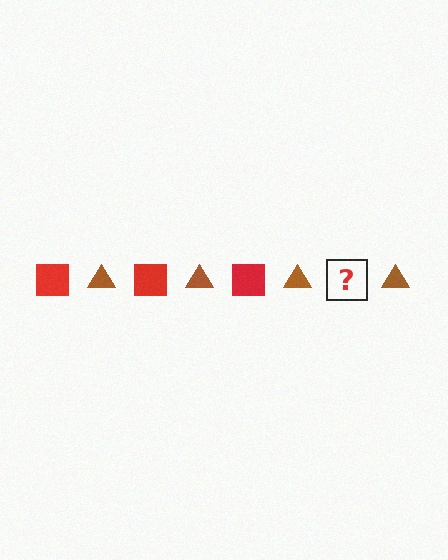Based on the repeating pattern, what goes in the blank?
The blank should be a red square.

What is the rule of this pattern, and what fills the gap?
The rule is that the pattern alternates between red square and brown triangle. The gap should be filled with a red square.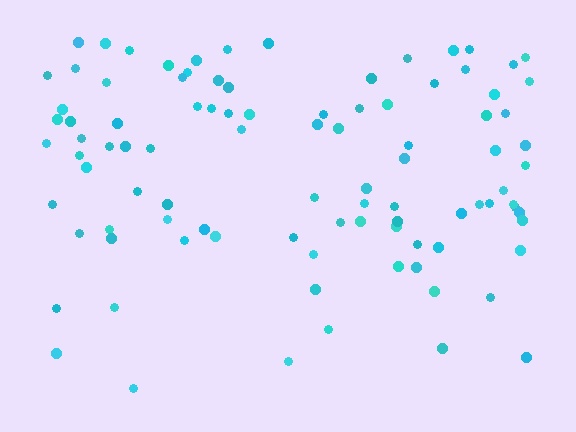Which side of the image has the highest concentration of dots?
The top.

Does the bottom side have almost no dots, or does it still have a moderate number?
Still a moderate number, just noticeably fewer than the top.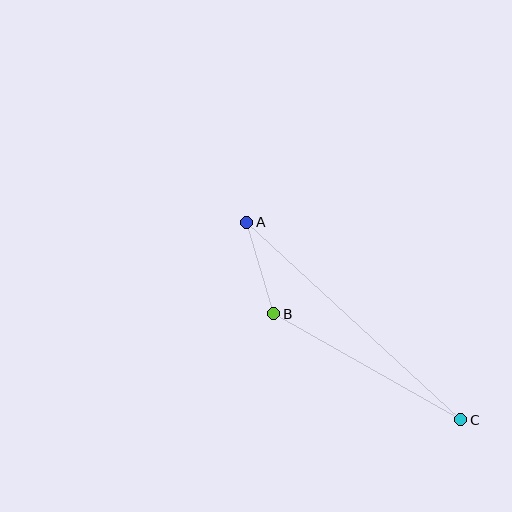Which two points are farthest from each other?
Points A and C are farthest from each other.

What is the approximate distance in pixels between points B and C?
The distance between B and C is approximately 215 pixels.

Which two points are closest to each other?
Points A and B are closest to each other.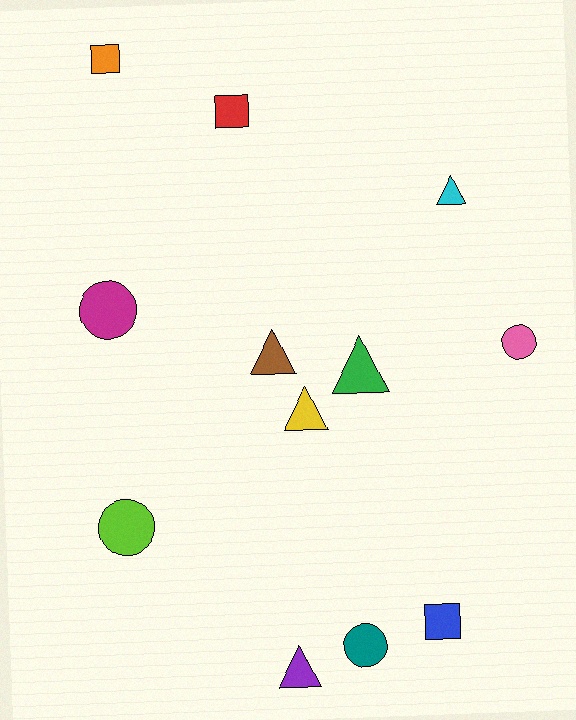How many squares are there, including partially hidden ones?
There are 3 squares.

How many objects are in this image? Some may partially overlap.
There are 12 objects.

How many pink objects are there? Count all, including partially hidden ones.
There is 1 pink object.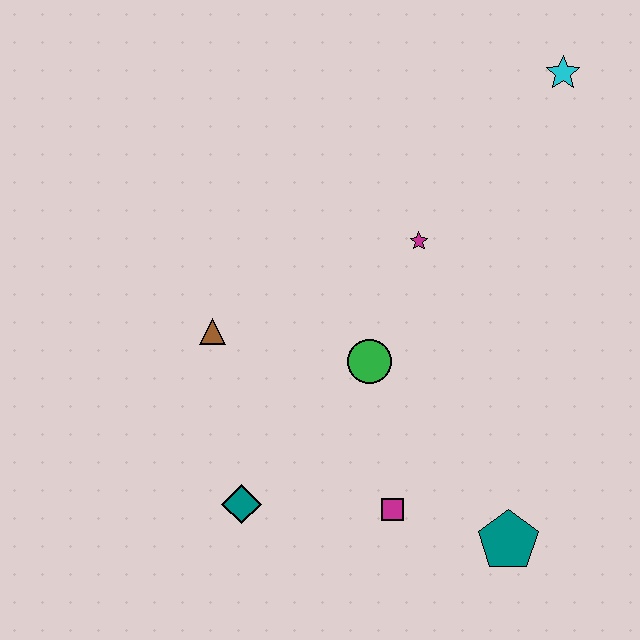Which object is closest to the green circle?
The magenta star is closest to the green circle.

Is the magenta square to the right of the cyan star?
No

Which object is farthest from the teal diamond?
The cyan star is farthest from the teal diamond.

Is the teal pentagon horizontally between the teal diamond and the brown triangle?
No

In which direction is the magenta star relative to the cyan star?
The magenta star is below the cyan star.